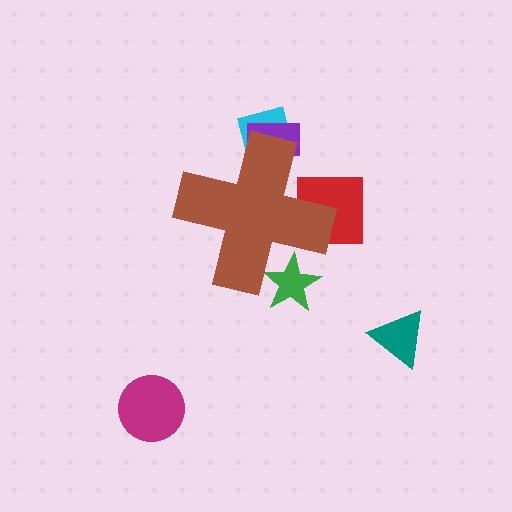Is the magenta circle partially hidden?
No, the magenta circle is fully visible.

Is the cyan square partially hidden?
Yes, the cyan square is partially hidden behind the brown cross.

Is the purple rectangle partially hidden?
Yes, the purple rectangle is partially hidden behind the brown cross.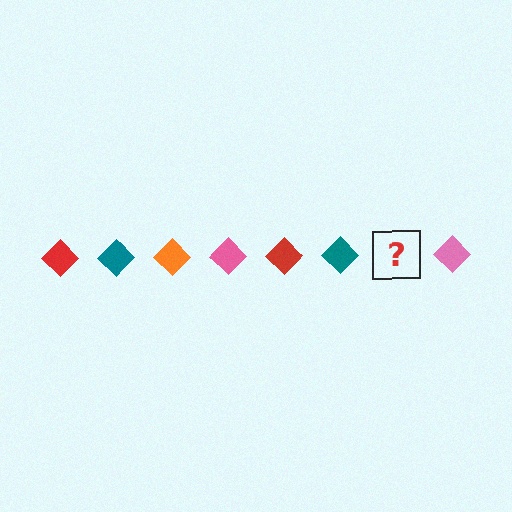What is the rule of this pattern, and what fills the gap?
The rule is that the pattern cycles through red, teal, orange, pink diamonds. The gap should be filled with an orange diamond.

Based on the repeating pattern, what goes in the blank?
The blank should be an orange diamond.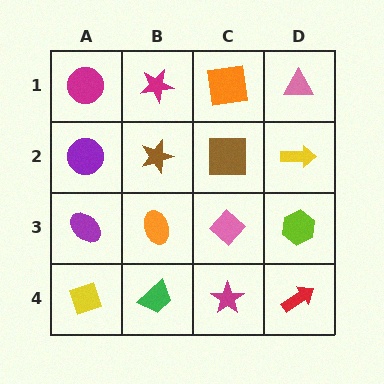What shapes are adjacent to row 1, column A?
A purple circle (row 2, column A), a magenta star (row 1, column B).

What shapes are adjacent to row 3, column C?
A brown square (row 2, column C), a magenta star (row 4, column C), an orange ellipse (row 3, column B), a lime hexagon (row 3, column D).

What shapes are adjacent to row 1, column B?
A brown star (row 2, column B), a magenta circle (row 1, column A), an orange square (row 1, column C).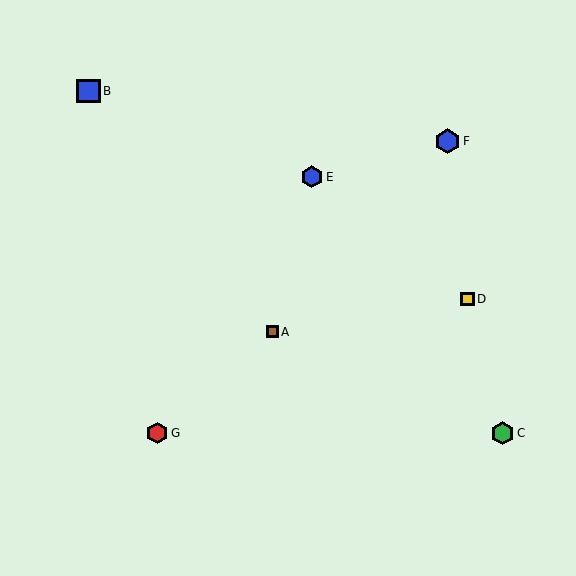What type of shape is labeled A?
Shape A is a brown square.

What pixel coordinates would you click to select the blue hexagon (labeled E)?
Click at (312, 177) to select the blue hexagon E.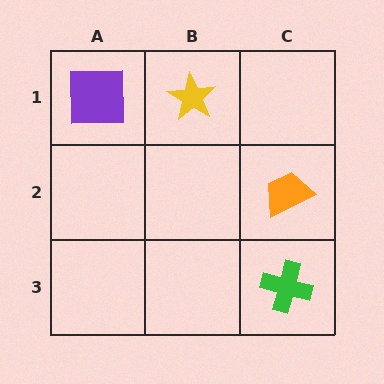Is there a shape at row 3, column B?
No, that cell is empty.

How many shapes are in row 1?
2 shapes.